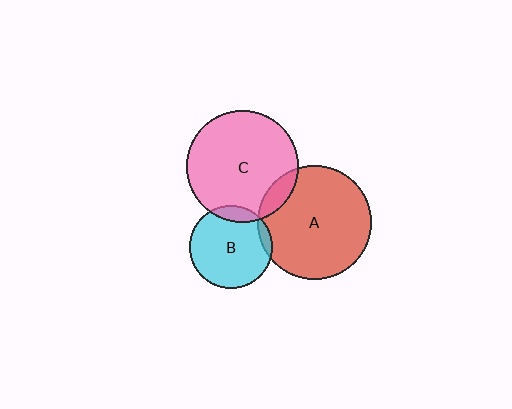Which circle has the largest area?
Circle A (red).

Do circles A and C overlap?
Yes.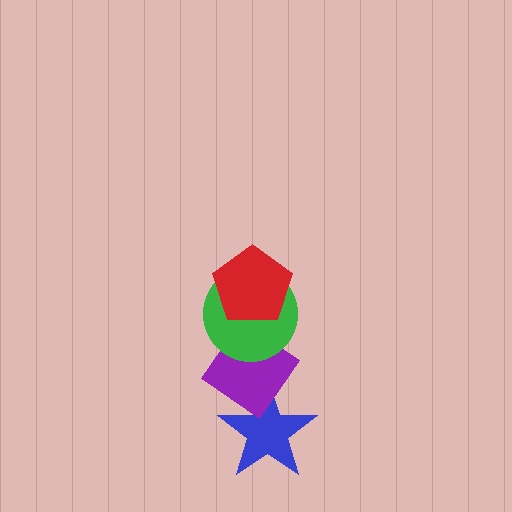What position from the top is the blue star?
The blue star is 4th from the top.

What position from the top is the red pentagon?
The red pentagon is 1st from the top.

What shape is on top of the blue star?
The purple diamond is on top of the blue star.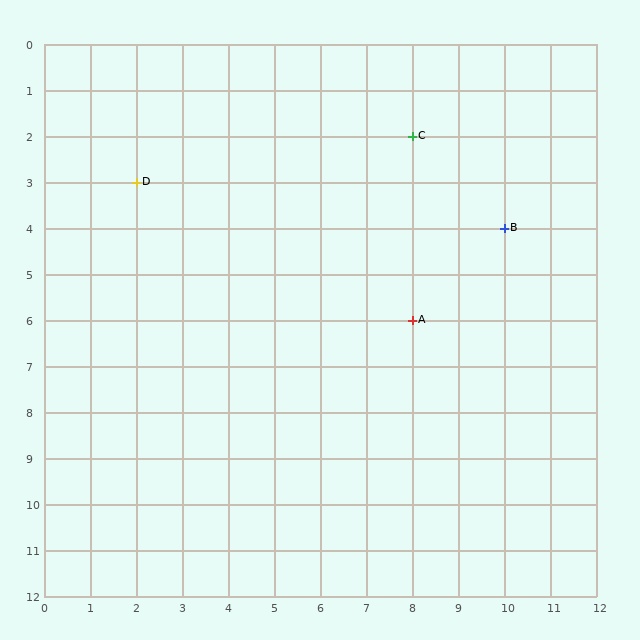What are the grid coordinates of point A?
Point A is at grid coordinates (8, 6).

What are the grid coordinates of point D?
Point D is at grid coordinates (2, 3).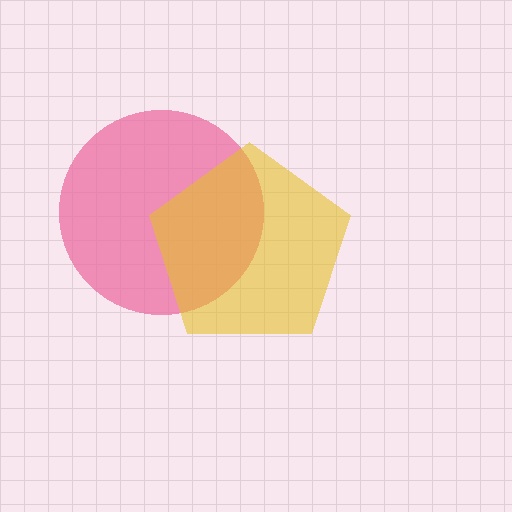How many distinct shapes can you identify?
There are 2 distinct shapes: a pink circle, a yellow pentagon.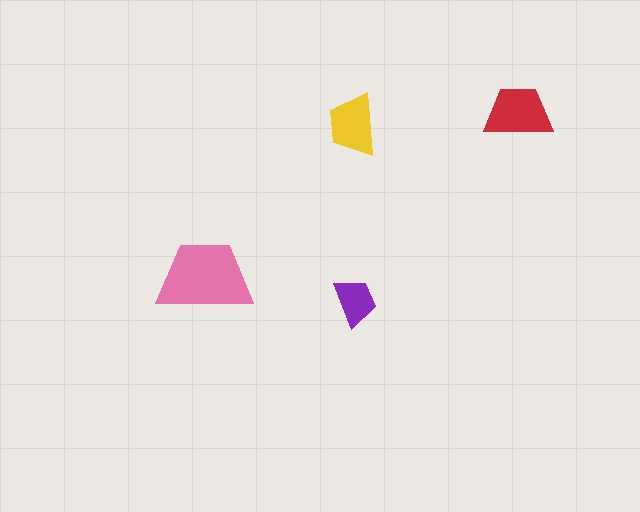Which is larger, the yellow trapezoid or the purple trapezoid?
The yellow one.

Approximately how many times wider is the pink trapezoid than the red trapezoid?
About 1.5 times wider.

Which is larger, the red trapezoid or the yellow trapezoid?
The red one.